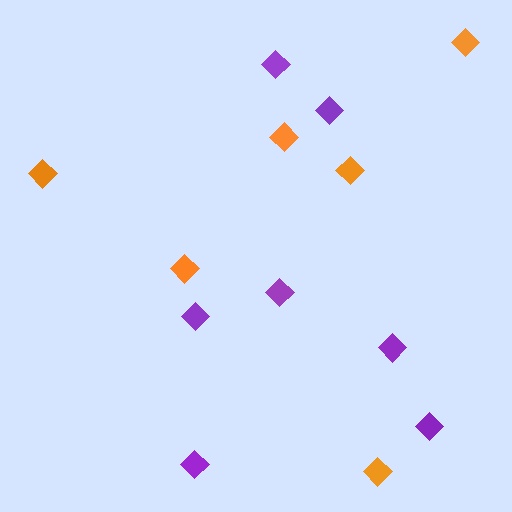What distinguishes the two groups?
There are 2 groups: one group of orange diamonds (6) and one group of purple diamonds (7).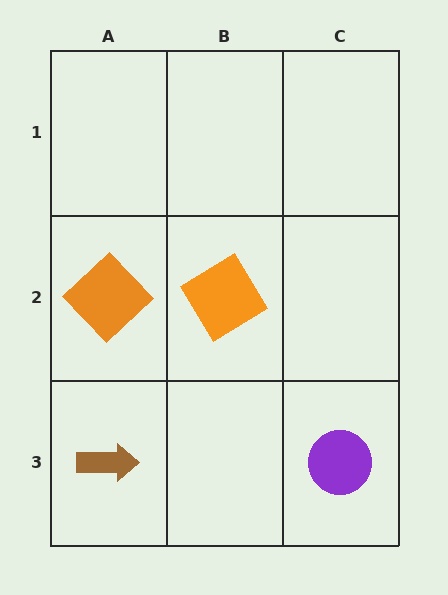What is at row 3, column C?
A purple circle.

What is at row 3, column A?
A brown arrow.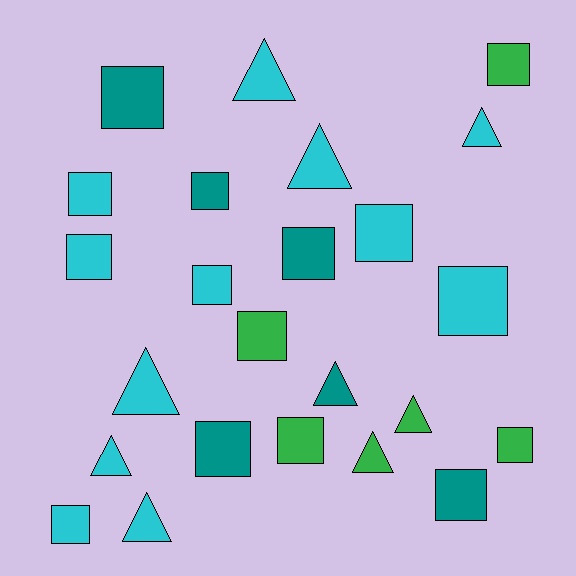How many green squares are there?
There are 4 green squares.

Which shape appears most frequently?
Square, with 15 objects.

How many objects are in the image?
There are 24 objects.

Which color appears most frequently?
Cyan, with 12 objects.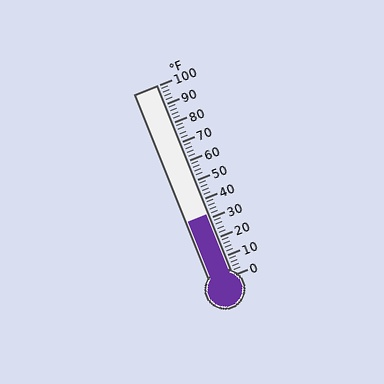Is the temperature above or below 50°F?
The temperature is below 50°F.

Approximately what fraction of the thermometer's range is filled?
The thermometer is filled to approximately 30% of its range.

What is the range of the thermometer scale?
The thermometer scale ranges from 0°F to 100°F.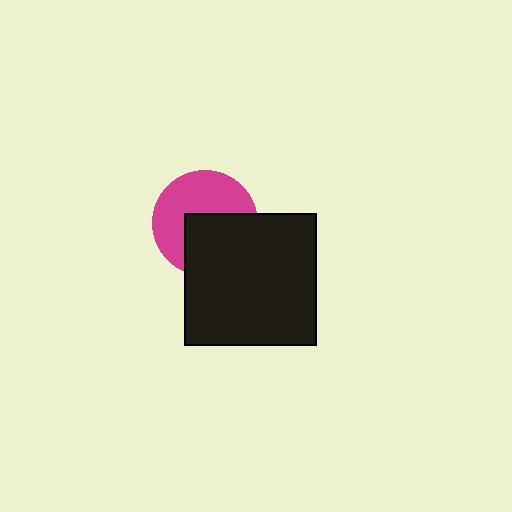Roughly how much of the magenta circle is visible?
About half of it is visible (roughly 55%).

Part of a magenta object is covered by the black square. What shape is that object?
It is a circle.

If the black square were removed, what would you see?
You would see the complete magenta circle.